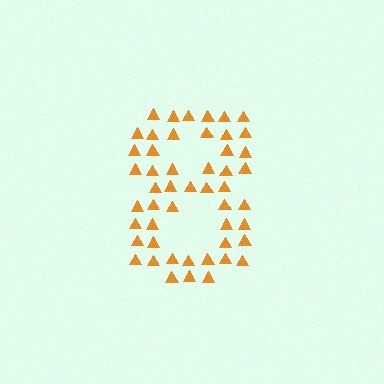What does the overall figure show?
The overall figure shows the digit 8.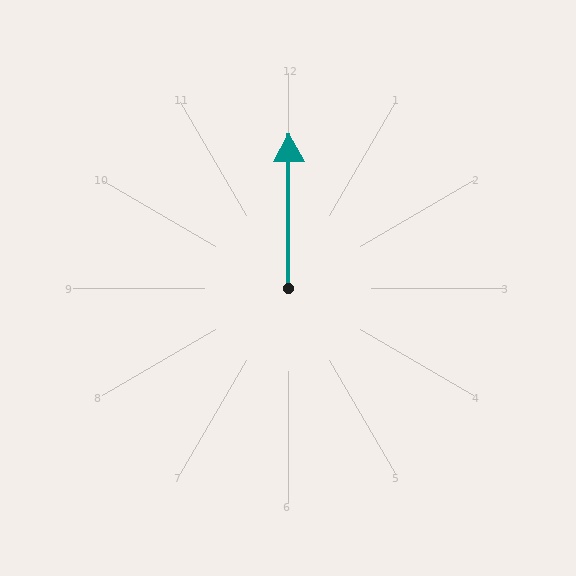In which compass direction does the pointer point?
North.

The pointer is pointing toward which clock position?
Roughly 12 o'clock.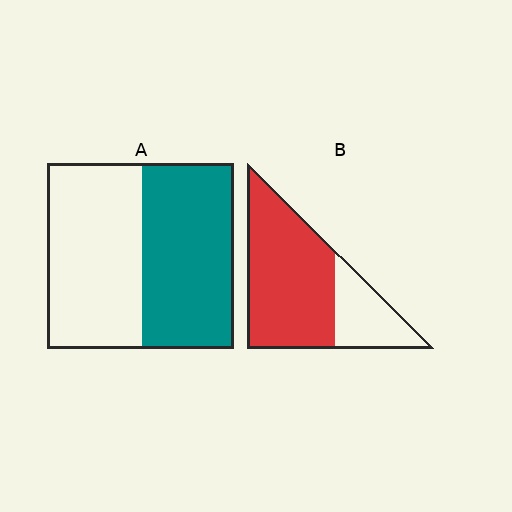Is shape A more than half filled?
Roughly half.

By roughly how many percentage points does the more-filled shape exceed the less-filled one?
By roughly 25 percentage points (B over A).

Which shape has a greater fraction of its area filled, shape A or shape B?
Shape B.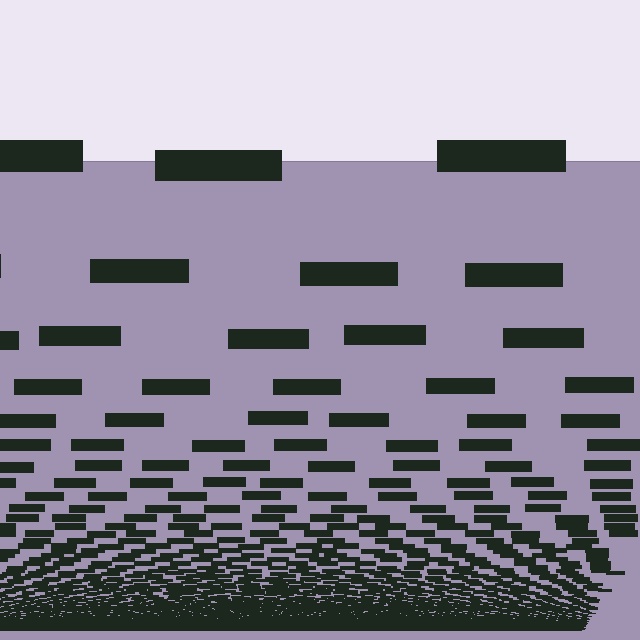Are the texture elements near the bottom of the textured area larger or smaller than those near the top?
Smaller. The gradient is inverted — elements near the bottom are smaller and denser.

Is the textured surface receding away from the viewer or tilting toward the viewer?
The surface appears to tilt toward the viewer. Texture elements get larger and sparser toward the top.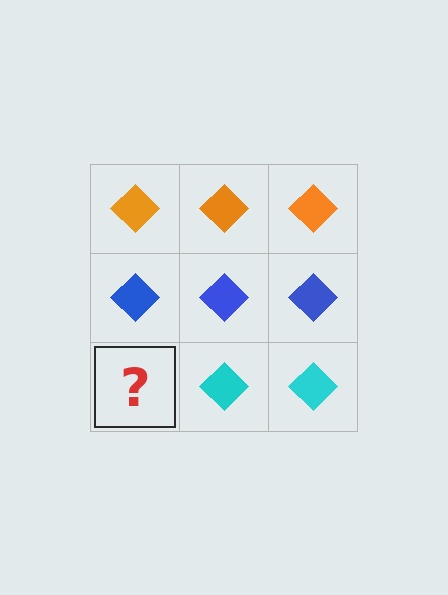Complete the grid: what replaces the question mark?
The question mark should be replaced with a cyan diamond.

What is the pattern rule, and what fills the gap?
The rule is that each row has a consistent color. The gap should be filled with a cyan diamond.